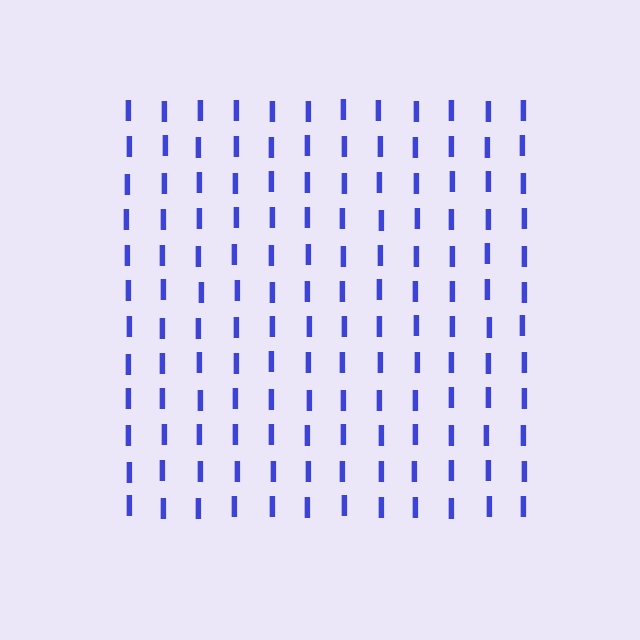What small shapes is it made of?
It is made of small letter I's.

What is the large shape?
The large shape is a square.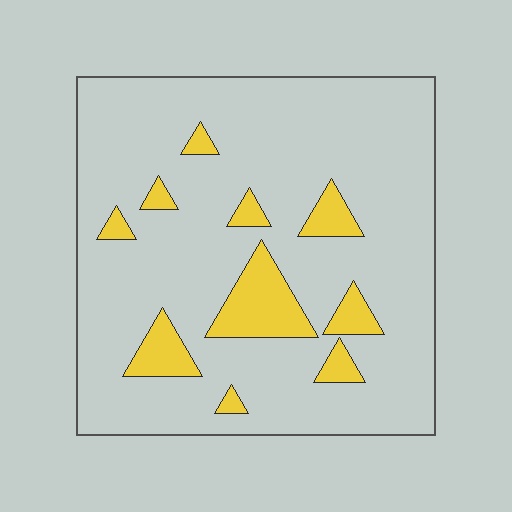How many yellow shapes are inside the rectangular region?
10.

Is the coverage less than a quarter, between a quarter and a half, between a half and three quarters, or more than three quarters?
Less than a quarter.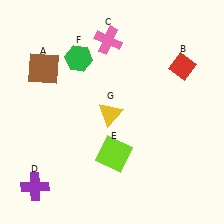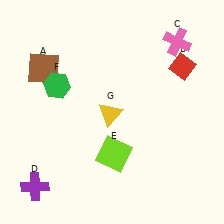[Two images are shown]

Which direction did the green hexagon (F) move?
The green hexagon (F) moved down.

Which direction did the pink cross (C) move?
The pink cross (C) moved right.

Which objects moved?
The objects that moved are: the pink cross (C), the green hexagon (F).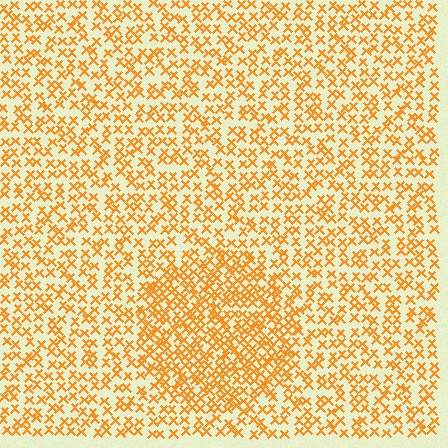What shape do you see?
I see a circle.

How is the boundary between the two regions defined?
The boundary is defined by a change in element density (approximately 1.7x ratio). All elements are the same color, size, and shape.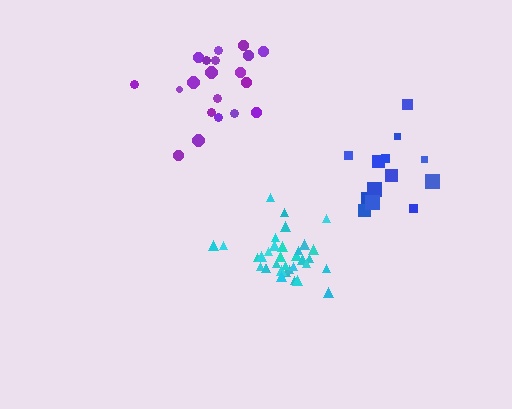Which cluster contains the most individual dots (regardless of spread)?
Cyan (34).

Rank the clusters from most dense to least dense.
cyan, purple, blue.